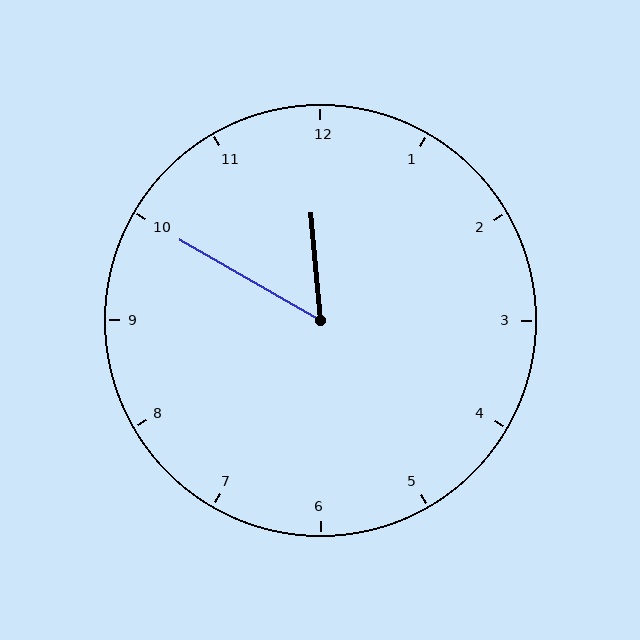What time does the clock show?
11:50.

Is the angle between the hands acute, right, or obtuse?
It is acute.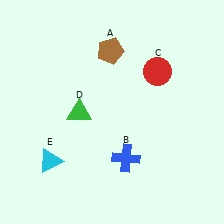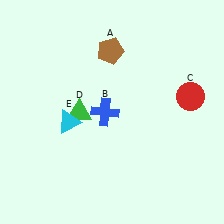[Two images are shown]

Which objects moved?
The objects that moved are: the blue cross (B), the red circle (C), the cyan triangle (E).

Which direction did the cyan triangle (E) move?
The cyan triangle (E) moved up.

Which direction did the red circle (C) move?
The red circle (C) moved right.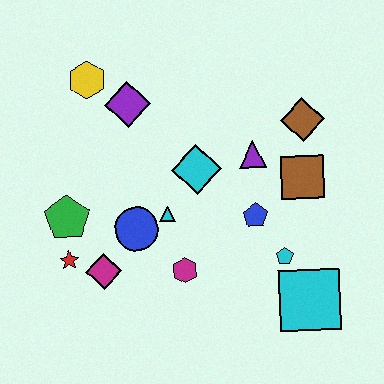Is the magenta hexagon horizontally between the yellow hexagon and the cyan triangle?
No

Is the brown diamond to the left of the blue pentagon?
No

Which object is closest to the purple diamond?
The yellow hexagon is closest to the purple diamond.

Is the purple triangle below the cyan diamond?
No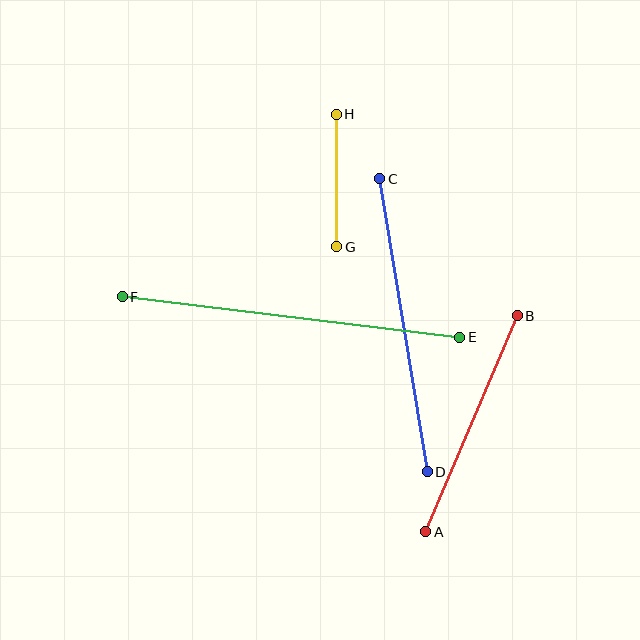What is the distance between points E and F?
The distance is approximately 340 pixels.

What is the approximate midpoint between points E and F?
The midpoint is at approximately (291, 317) pixels.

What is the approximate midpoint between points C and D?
The midpoint is at approximately (404, 325) pixels.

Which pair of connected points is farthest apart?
Points E and F are farthest apart.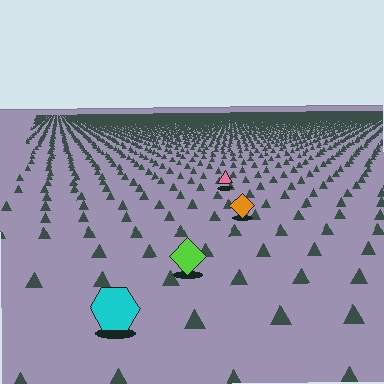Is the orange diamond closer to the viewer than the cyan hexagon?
No. The cyan hexagon is closer — you can tell from the texture gradient: the ground texture is coarser near it.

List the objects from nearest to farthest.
From nearest to farthest: the cyan hexagon, the lime diamond, the orange diamond, the pink triangle.